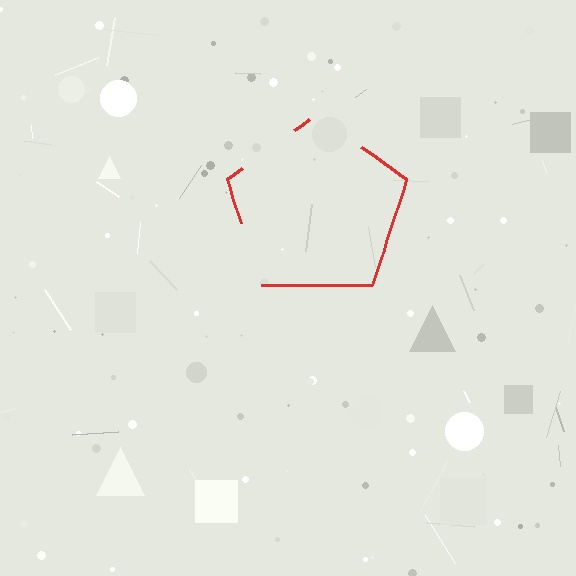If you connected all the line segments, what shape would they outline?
They would outline a pentagon.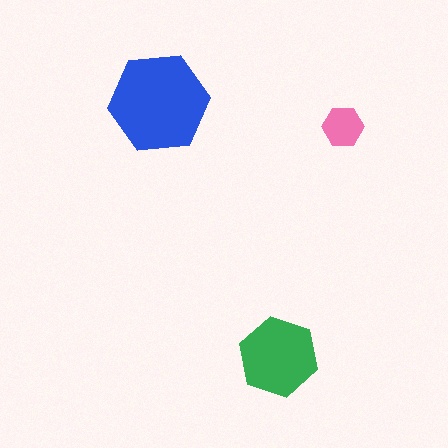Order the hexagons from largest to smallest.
the blue one, the green one, the pink one.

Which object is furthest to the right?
The pink hexagon is rightmost.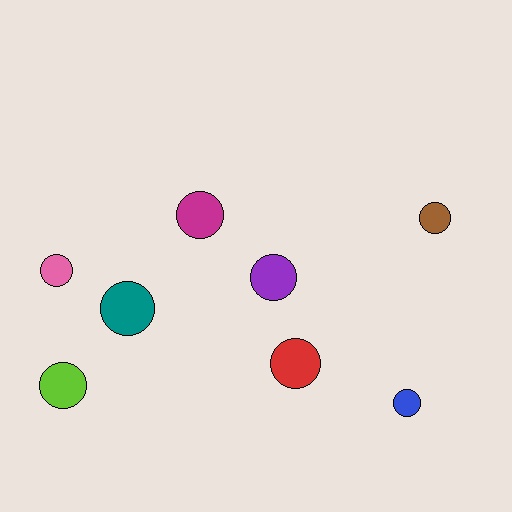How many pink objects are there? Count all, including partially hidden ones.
There is 1 pink object.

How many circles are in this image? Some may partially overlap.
There are 8 circles.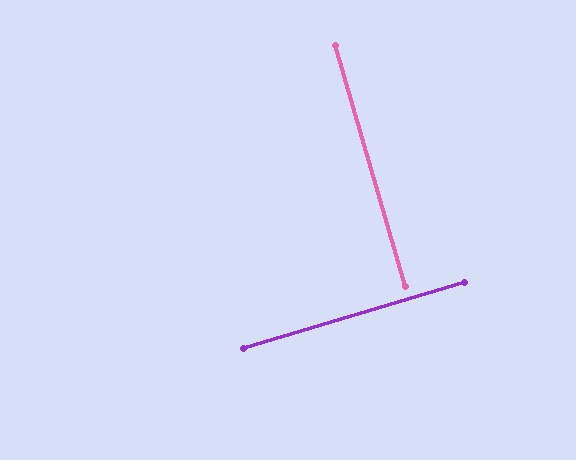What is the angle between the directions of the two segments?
Approximately 90 degrees.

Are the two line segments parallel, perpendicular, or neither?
Perpendicular — they meet at approximately 90°.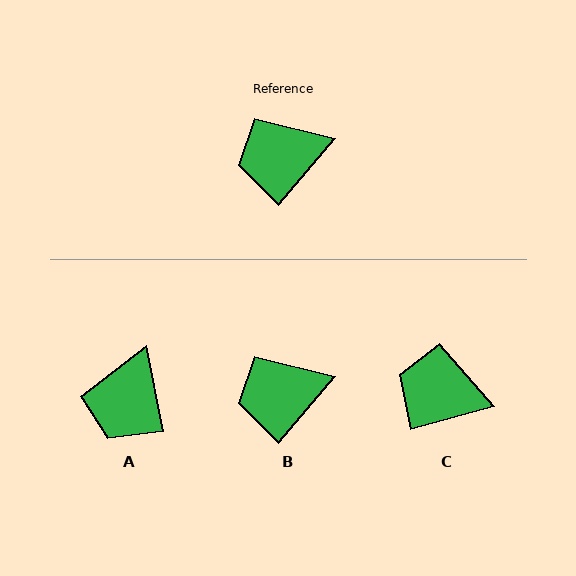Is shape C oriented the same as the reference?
No, it is off by about 34 degrees.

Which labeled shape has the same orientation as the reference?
B.